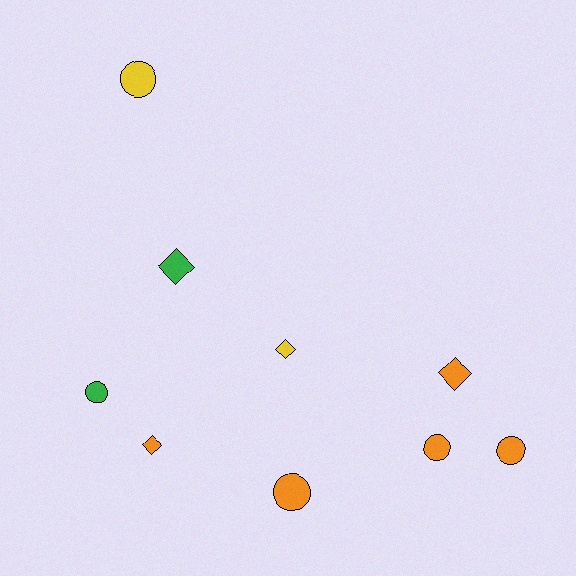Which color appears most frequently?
Orange, with 5 objects.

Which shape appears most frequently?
Circle, with 5 objects.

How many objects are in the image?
There are 9 objects.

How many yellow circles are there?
There is 1 yellow circle.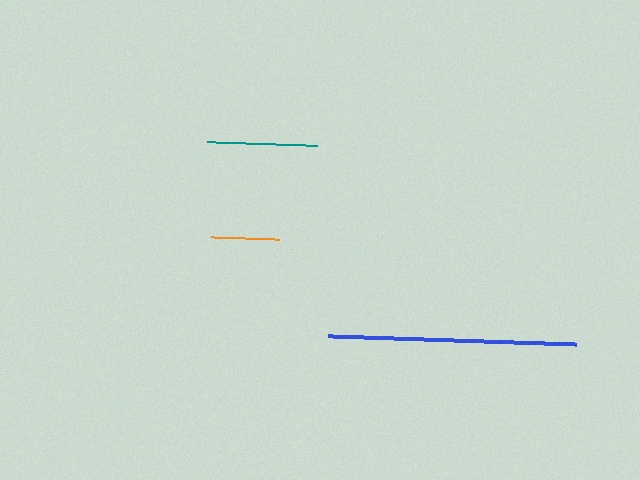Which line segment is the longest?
The blue line is the longest at approximately 247 pixels.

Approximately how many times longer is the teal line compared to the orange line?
The teal line is approximately 1.6 times the length of the orange line.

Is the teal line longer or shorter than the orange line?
The teal line is longer than the orange line.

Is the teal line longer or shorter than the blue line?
The blue line is longer than the teal line.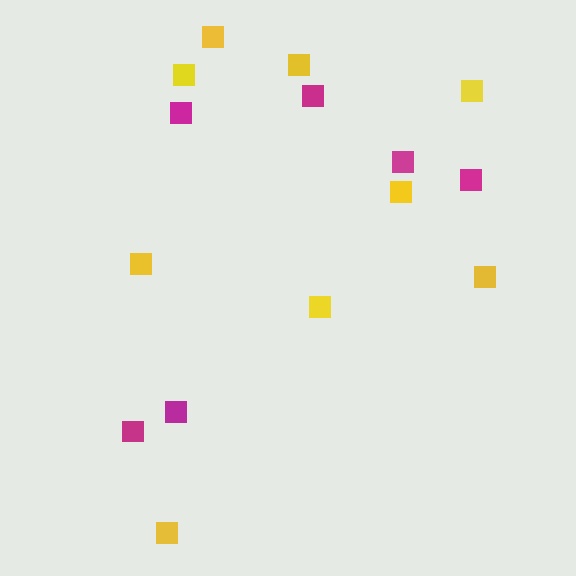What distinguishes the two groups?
There are 2 groups: one group of yellow squares (9) and one group of magenta squares (6).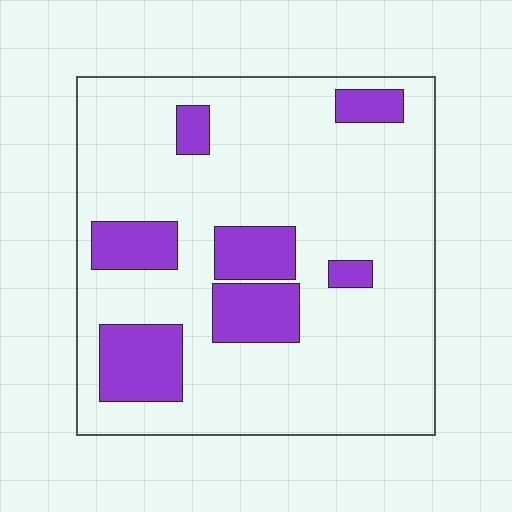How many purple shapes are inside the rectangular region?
7.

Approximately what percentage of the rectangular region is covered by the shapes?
Approximately 20%.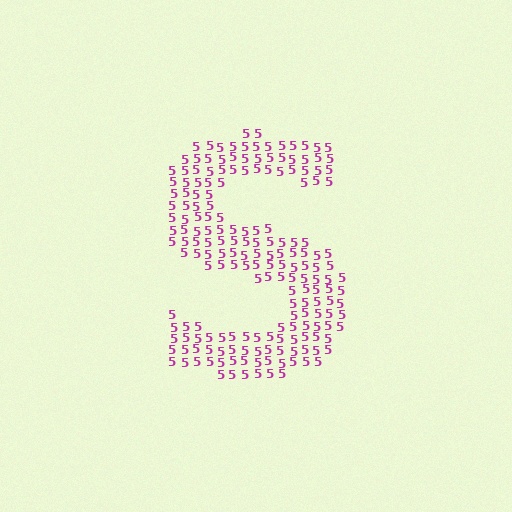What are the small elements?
The small elements are digit 5's.